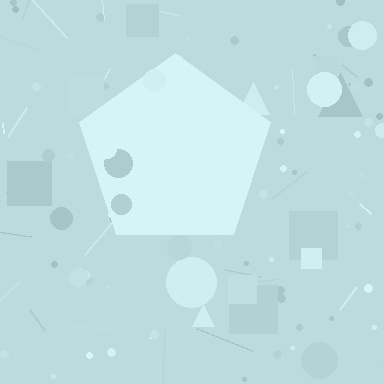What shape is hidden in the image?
A pentagon is hidden in the image.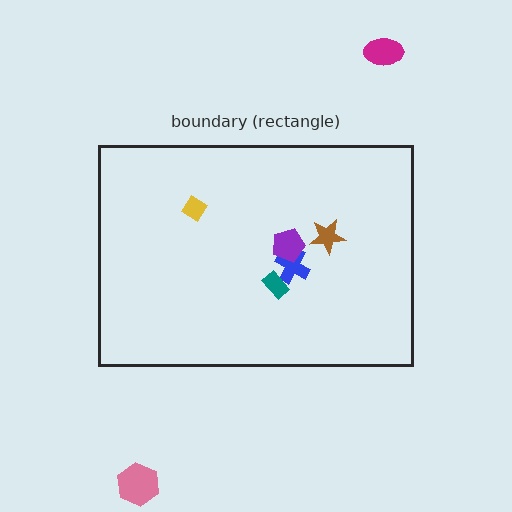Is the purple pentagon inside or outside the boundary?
Inside.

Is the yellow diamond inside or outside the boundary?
Inside.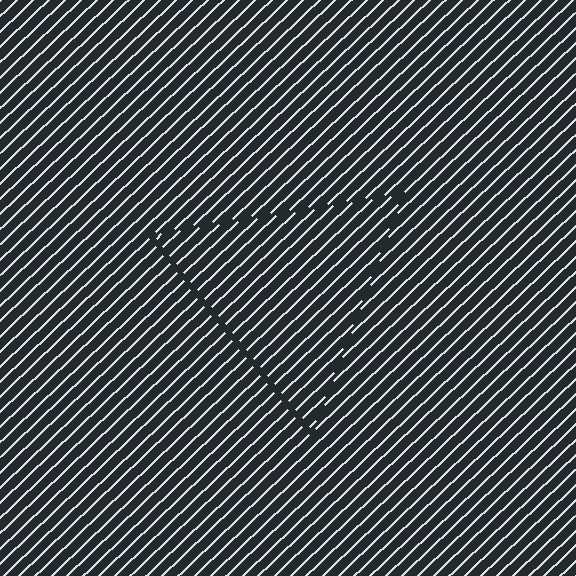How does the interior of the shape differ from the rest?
The interior of the shape contains the same grating, shifted by half a period — the contour is defined by the phase discontinuity where line-ends from the inner and outer gratings abut.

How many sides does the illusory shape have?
3 sides — the line-ends trace a triangle.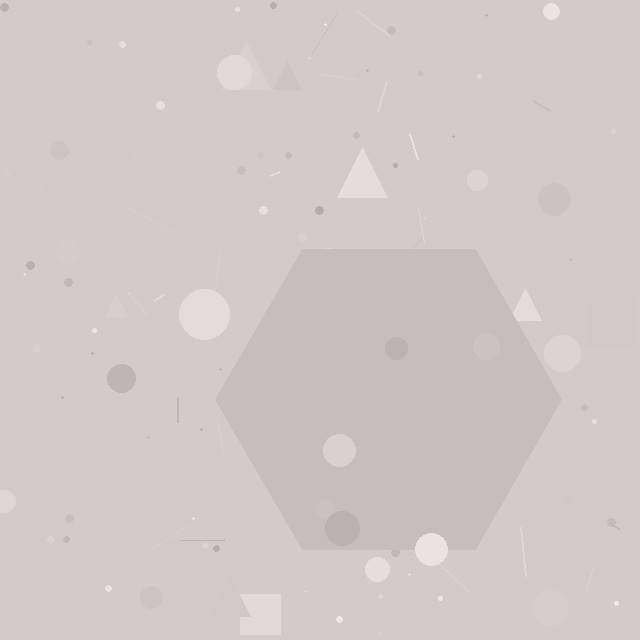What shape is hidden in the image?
A hexagon is hidden in the image.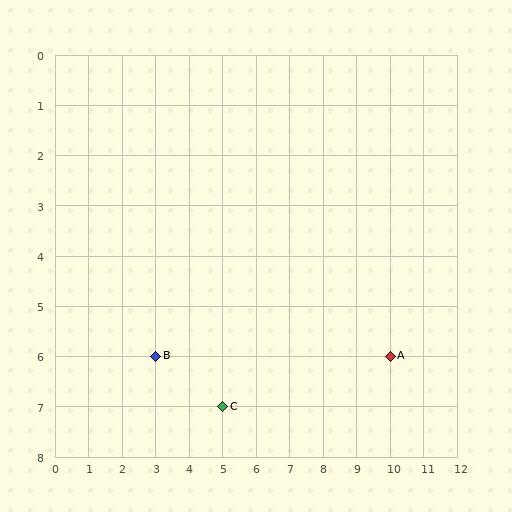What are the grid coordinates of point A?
Point A is at grid coordinates (10, 6).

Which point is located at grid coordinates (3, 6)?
Point B is at (3, 6).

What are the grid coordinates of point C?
Point C is at grid coordinates (5, 7).